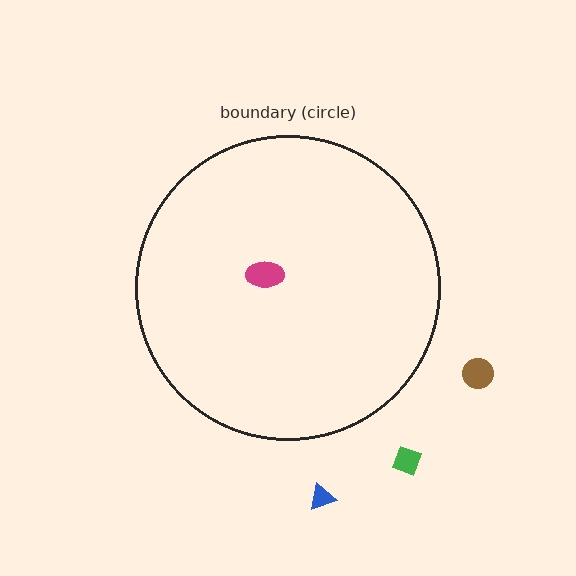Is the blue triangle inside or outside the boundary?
Outside.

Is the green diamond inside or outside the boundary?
Outside.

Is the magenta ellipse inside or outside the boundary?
Inside.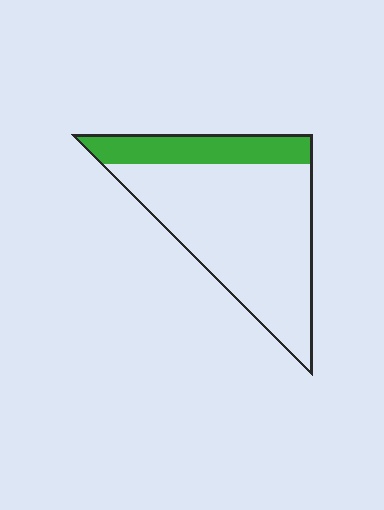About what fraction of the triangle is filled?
About one quarter (1/4).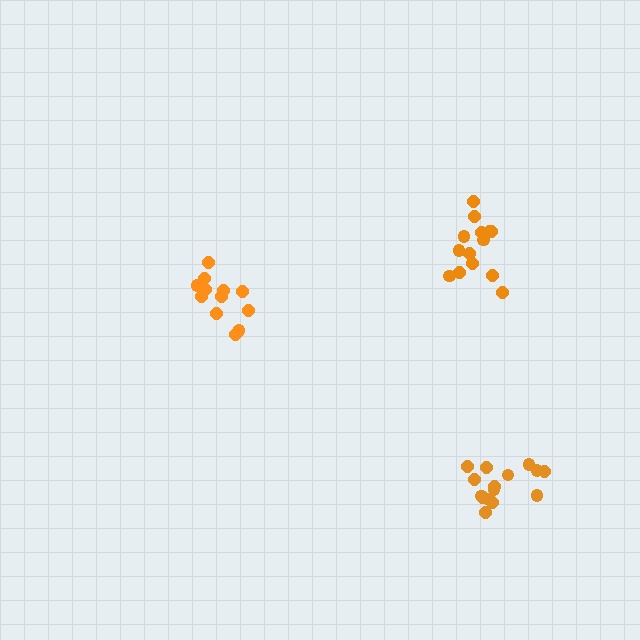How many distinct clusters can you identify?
There are 3 distinct clusters.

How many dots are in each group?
Group 1: 14 dots, Group 2: 15 dots, Group 3: 14 dots (43 total).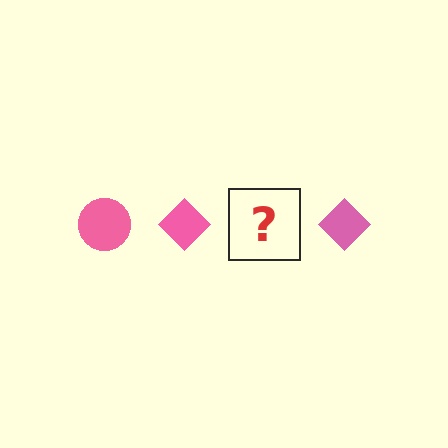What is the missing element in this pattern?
The missing element is a pink circle.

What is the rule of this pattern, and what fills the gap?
The rule is that the pattern cycles through circle, diamond shapes in pink. The gap should be filled with a pink circle.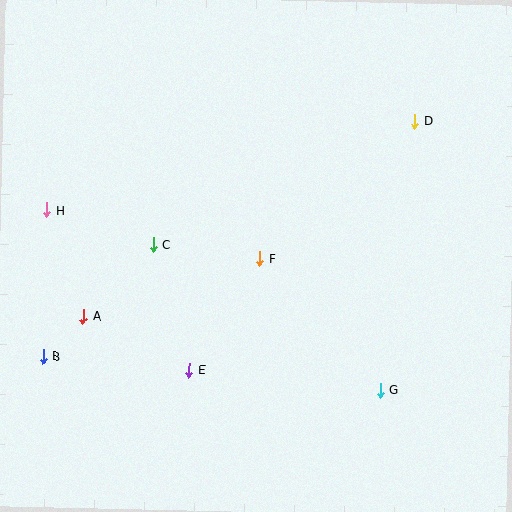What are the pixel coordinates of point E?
Point E is at (189, 370).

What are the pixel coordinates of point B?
Point B is at (43, 356).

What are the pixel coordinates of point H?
Point H is at (47, 210).